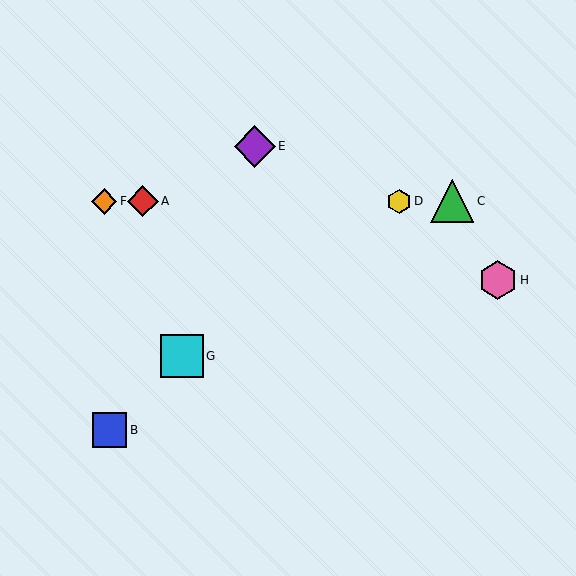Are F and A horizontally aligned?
Yes, both are at y≈201.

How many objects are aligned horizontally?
4 objects (A, C, D, F) are aligned horizontally.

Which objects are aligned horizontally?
Objects A, C, D, F are aligned horizontally.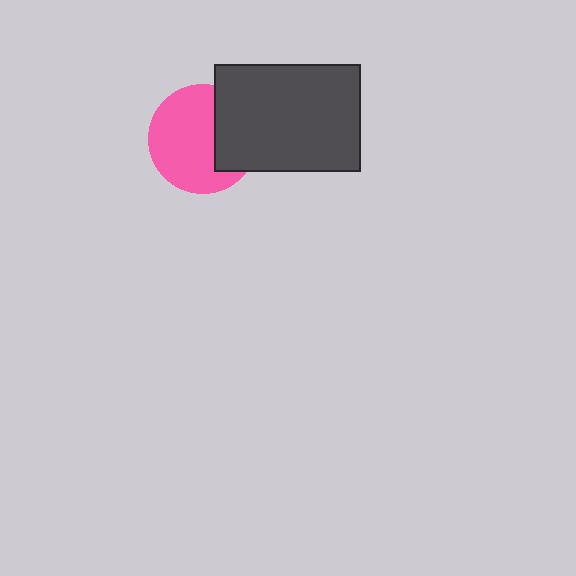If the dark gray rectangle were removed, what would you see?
You would see the complete pink circle.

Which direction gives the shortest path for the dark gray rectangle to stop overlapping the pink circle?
Moving right gives the shortest separation.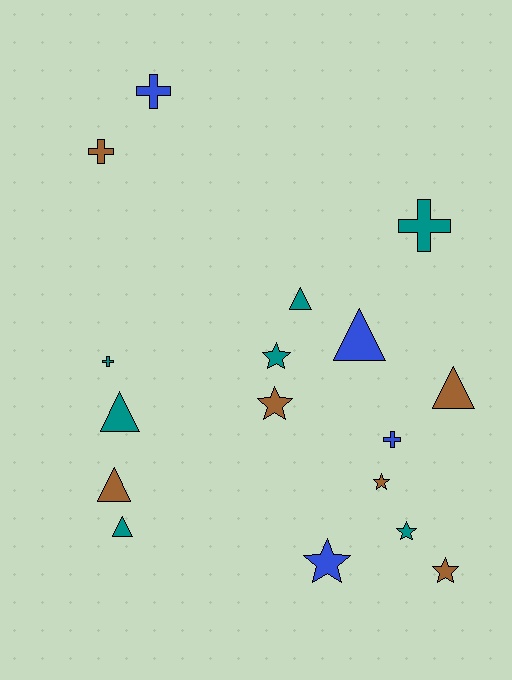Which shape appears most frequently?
Triangle, with 6 objects.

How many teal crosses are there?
There are 2 teal crosses.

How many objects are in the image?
There are 17 objects.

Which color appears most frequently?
Teal, with 7 objects.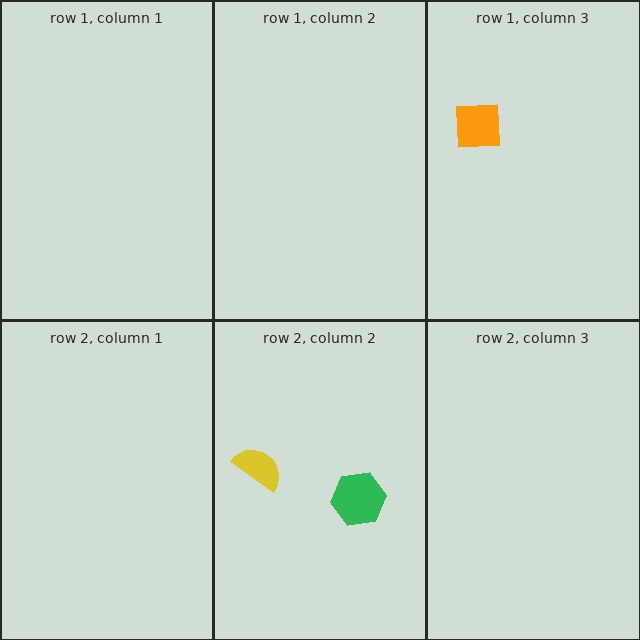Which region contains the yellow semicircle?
The row 2, column 2 region.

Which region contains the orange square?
The row 1, column 3 region.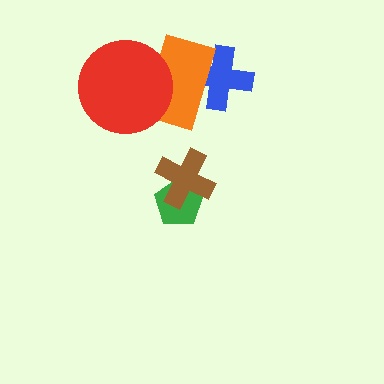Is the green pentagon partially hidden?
Yes, it is partially covered by another shape.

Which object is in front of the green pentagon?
The brown cross is in front of the green pentagon.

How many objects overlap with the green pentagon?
1 object overlaps with the green pentagon.